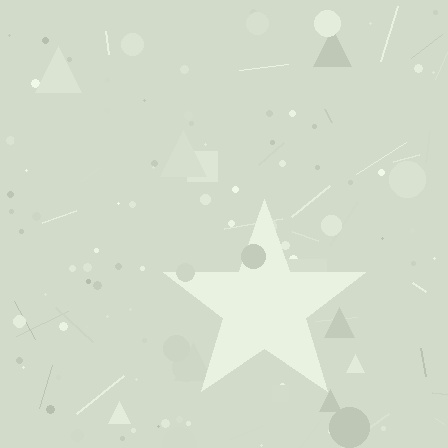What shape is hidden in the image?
A star is hidden in the image.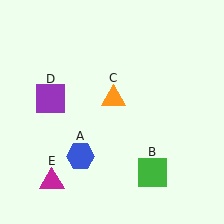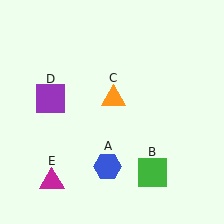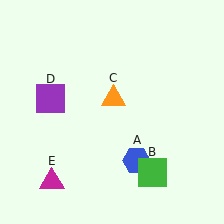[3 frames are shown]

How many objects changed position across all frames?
1 object changed position: blue hexagon (object A).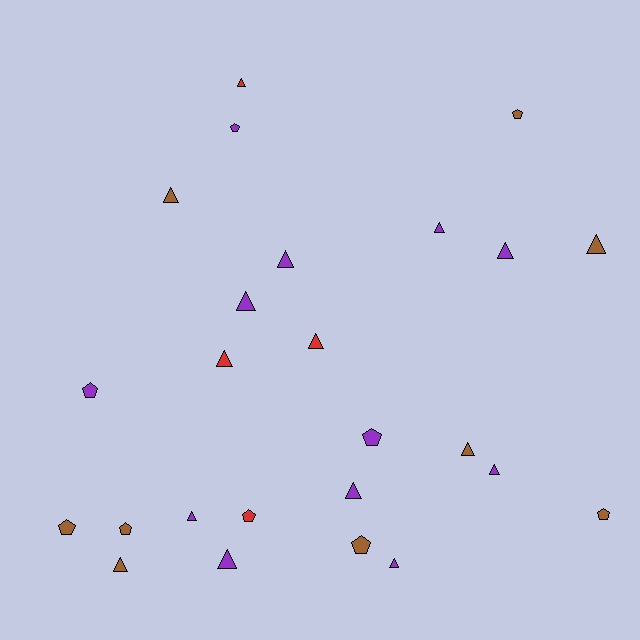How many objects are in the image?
There are 25 objects.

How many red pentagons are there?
There is 1 red pentagon.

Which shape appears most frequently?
Triangle, with 16 objects.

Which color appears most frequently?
Purple, with 12 objects.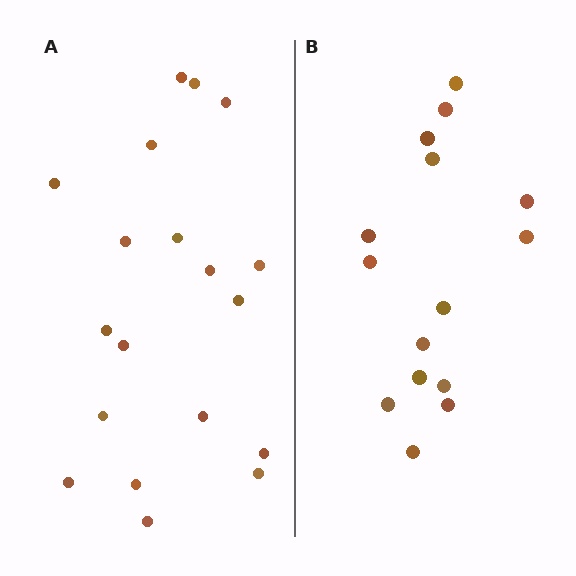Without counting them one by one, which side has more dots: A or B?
Region A (the left region) has more dots.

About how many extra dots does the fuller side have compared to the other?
Region A has about 4 more dots than region B.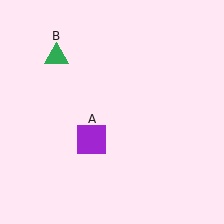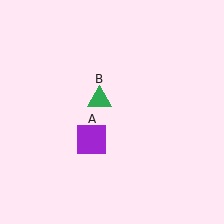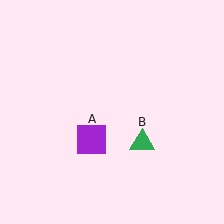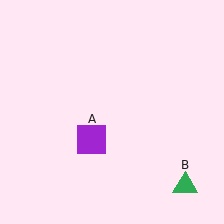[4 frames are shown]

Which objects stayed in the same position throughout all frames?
Purple square (object A) remained stationary.